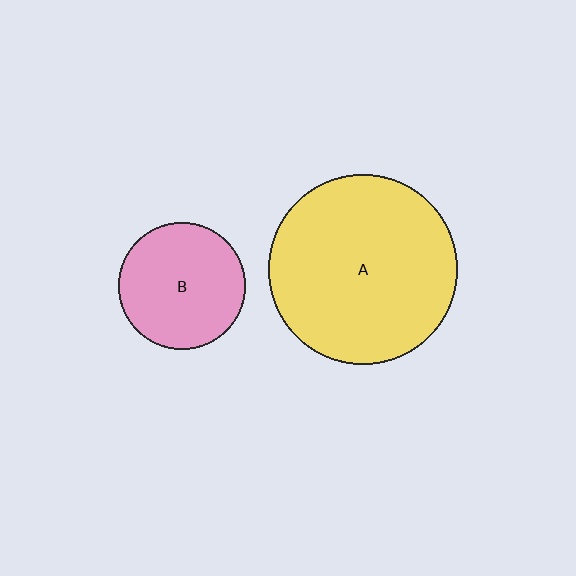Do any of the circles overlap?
No, none of the circles overlap.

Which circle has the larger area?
Circle A (yellow).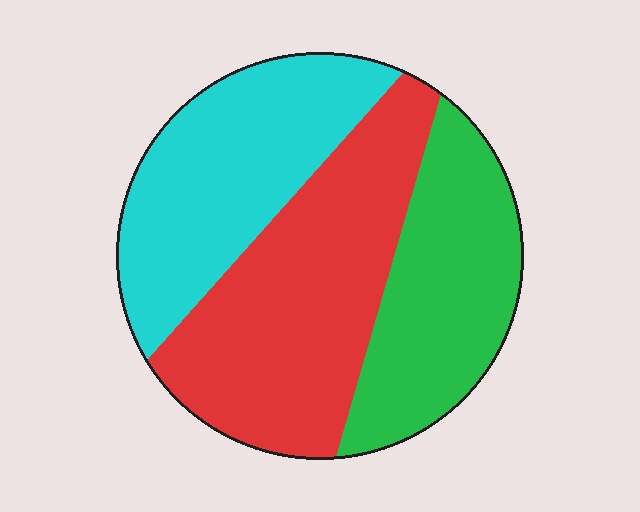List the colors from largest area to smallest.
From largest to smallest: red, cyan, green.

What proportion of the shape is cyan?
Cyan takes up about one third (1/3) of the shape.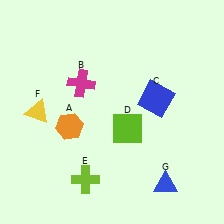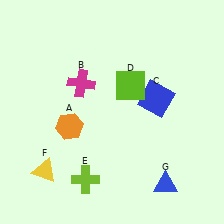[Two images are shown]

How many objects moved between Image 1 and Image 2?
2 objects moved between the two images.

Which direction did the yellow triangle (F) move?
The yellow triangle (F) moved down.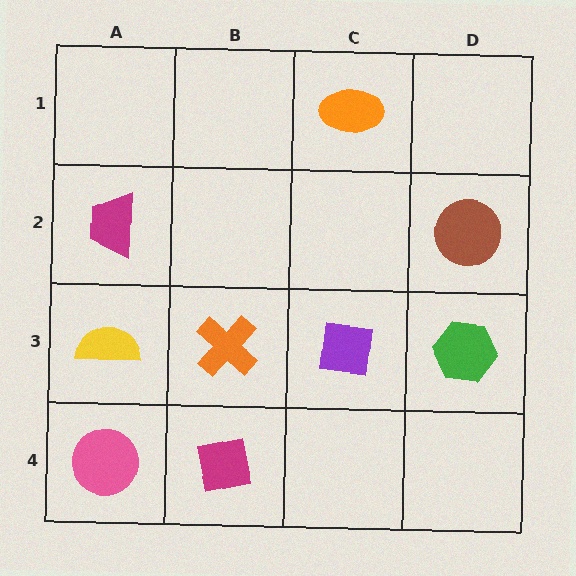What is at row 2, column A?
A magenta trapezoid.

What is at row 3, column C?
A purple square.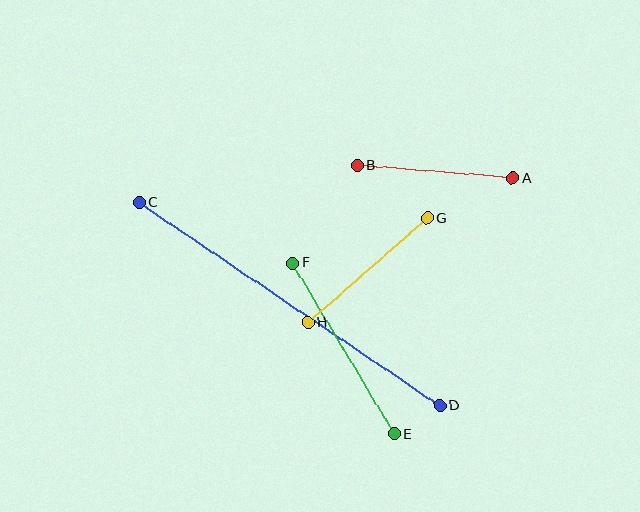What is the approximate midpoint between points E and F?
The midpoint is at approximately (344, 349) pixels.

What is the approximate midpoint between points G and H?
The midpoint is at approximately (368, 270) pixels.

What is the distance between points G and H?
The distance is approximately 158 pixels.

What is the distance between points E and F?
The distance is approximately 199 pixels.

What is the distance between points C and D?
The distance is approximately 363 pixels.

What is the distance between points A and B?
The distance is approximately 156 pixels.